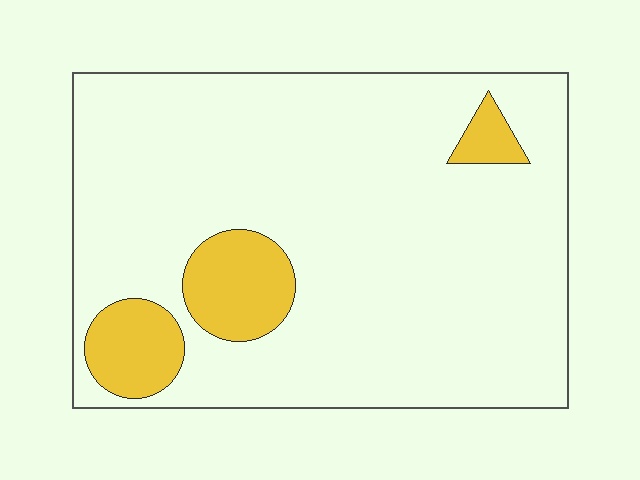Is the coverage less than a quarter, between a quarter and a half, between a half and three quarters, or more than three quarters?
Less than a quarter.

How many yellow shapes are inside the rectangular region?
3.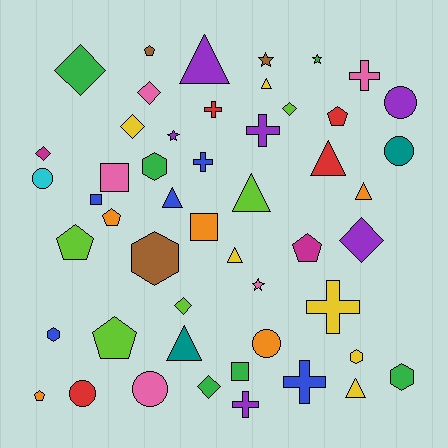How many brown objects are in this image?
There are 3 brown objects.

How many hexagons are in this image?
There are 5 hexagons.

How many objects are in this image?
There are 50 objects.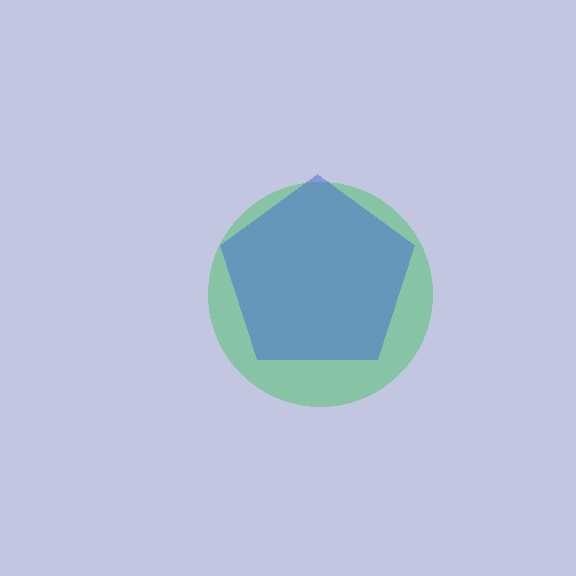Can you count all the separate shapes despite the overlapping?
Yes, there are 2 separate shapes.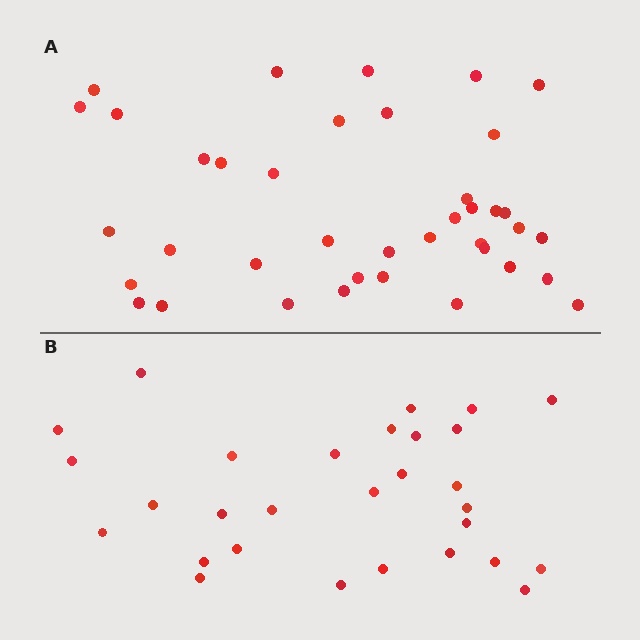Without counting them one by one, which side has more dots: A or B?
Region A (the top region) has more dots.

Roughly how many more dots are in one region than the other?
Region A has roughly 10 or so more dots than region B.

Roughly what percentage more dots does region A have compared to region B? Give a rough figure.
About 35% more.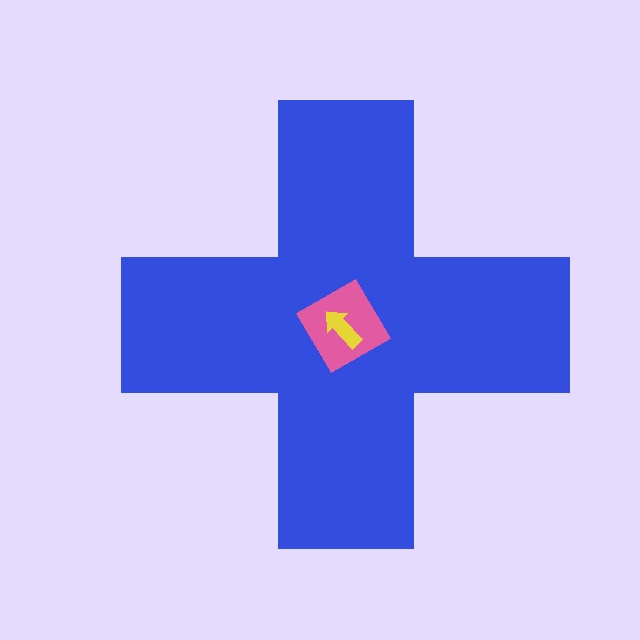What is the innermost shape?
The yellow arrow.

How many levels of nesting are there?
3.